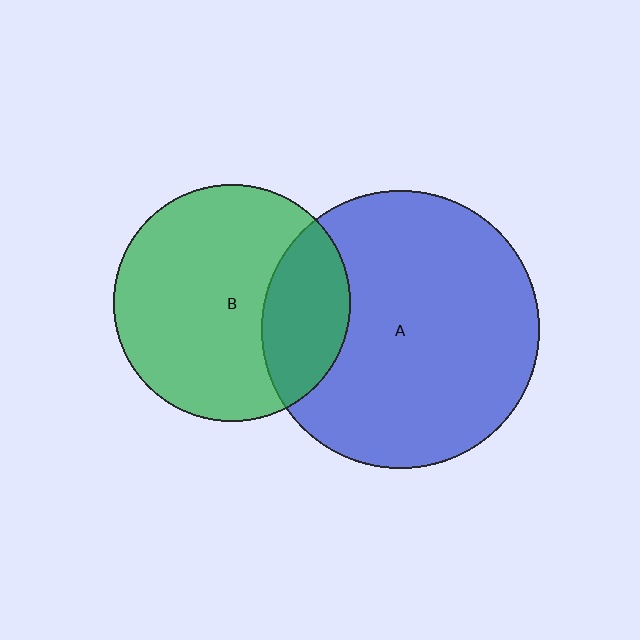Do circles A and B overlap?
Yes.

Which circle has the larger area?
Circle A (blue).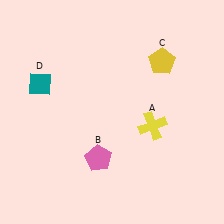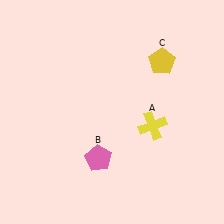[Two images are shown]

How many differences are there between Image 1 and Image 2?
There is 1 difference between the two images.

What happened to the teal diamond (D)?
The teal diamond (D) was removed in Image 2. It was in the top-left area of Image 1.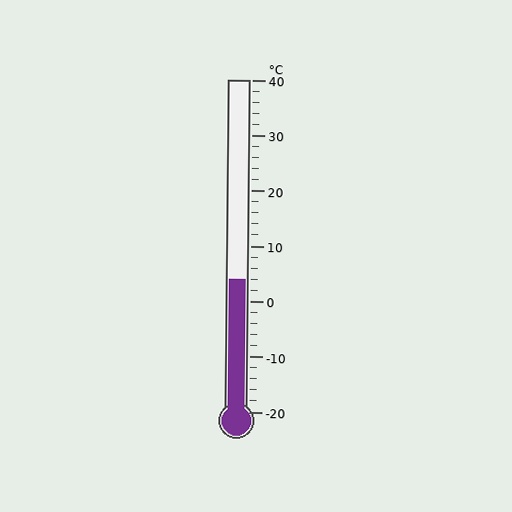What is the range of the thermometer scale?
The thermometer scale ranges from -20°C to 40°C.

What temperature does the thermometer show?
The thermometer shows approximately 4°C.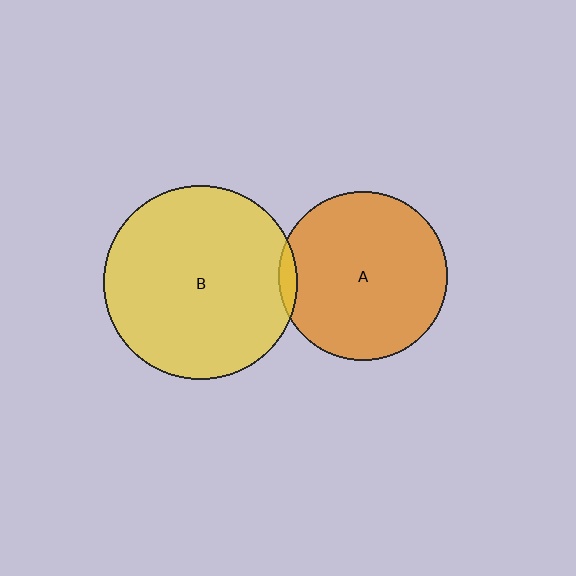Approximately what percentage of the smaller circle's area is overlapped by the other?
Approximately 5%.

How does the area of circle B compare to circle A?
Approximately 1.3 times.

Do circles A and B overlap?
Yes.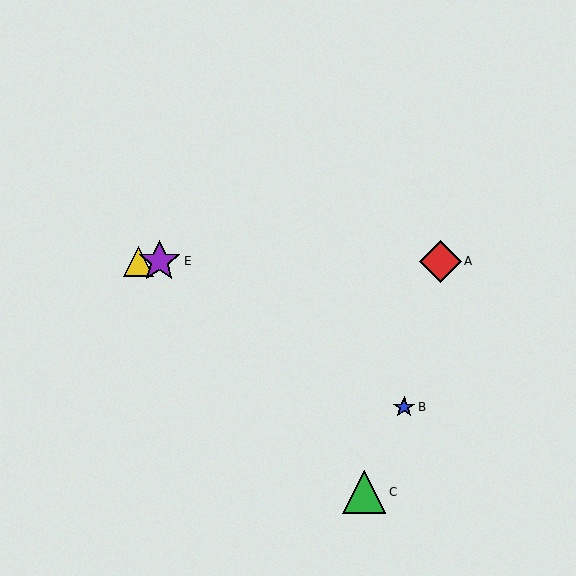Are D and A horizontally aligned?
Yes, both are at y≈261.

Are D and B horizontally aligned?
No, D is at y≈261 and B is at y≈407.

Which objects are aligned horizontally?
Objects A, D, E are aligned horizontally.